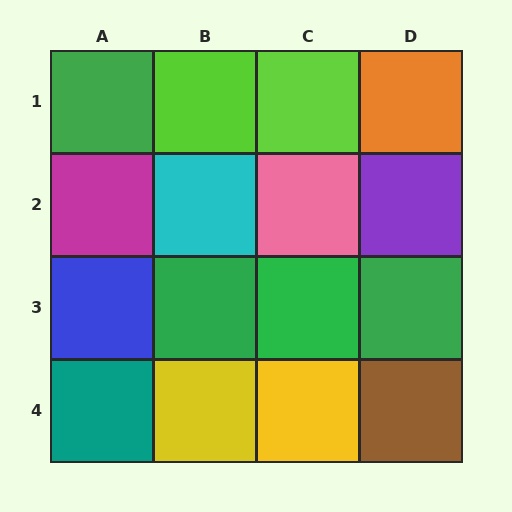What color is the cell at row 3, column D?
Green.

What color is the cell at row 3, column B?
Green.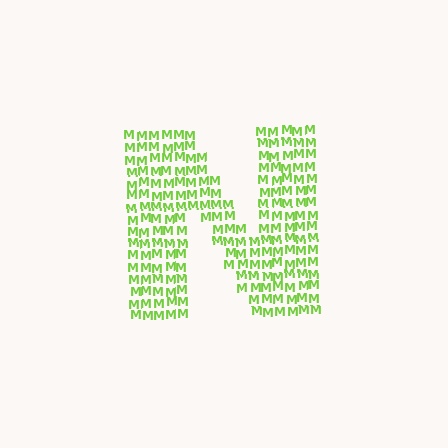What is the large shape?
The large shape is the letter N.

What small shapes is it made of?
It is made of small letter M's.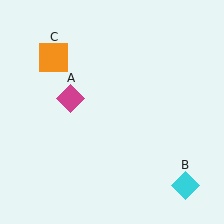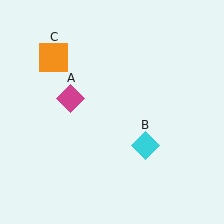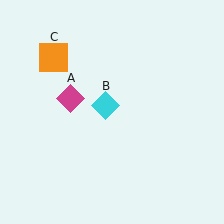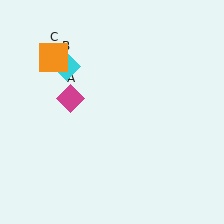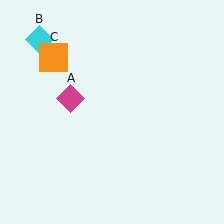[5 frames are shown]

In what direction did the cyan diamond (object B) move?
The cyan diamond (object B) moved up and to the left.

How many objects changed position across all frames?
1 object changed position: cyan diamond (object B).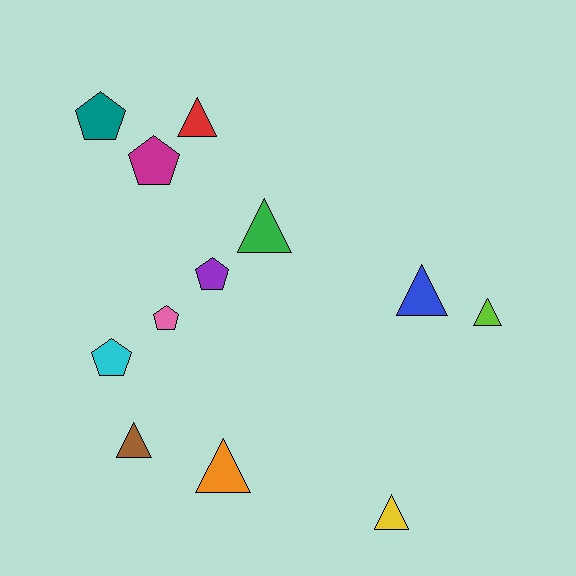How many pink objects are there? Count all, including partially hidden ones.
There is 1 pink object.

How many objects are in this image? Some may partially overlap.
There are 12 objects.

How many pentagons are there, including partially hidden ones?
There are 5 pentagons.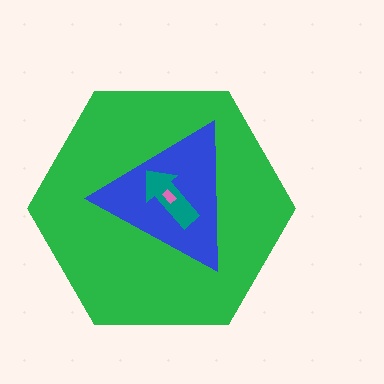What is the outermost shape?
The green hexagon.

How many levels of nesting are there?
4.